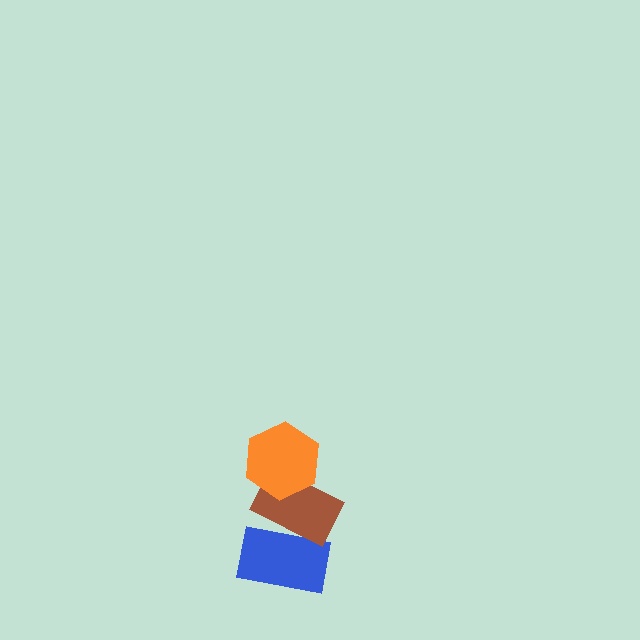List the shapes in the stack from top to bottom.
From top to bottom: the orange hexagon, the brown rectangle, the blue rectangle.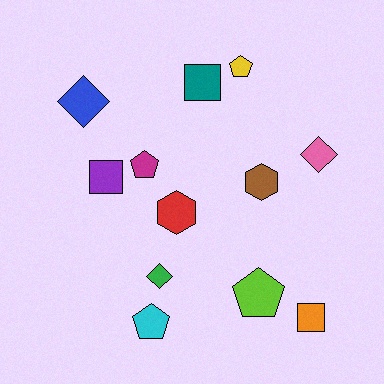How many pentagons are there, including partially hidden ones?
There are 4 pentagons.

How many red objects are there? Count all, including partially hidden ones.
There is 1 red object.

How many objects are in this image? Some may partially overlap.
There are 12 objects.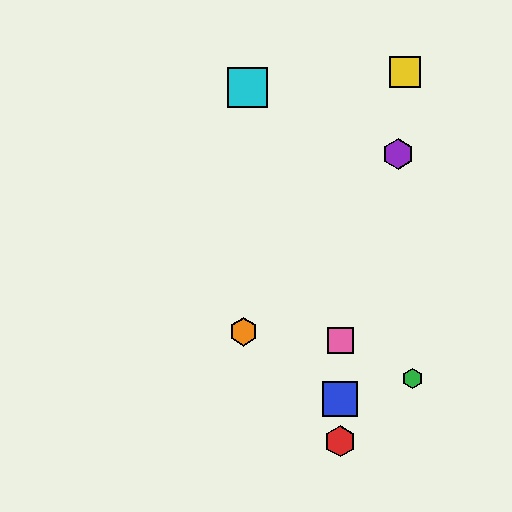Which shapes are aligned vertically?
The red hexagon, the blue square, the pink square are aligned vertically.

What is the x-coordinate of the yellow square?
The yellow square is at x≈405.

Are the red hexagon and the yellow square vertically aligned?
No, the red hexagon is at x≈340 and the yellow square is at x≈405.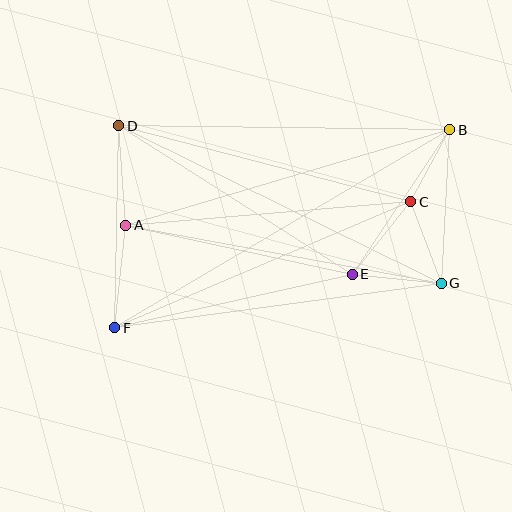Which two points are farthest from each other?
Points B and F are farthest from each other.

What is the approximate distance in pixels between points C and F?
The distance between C and F is approximately 322 pixels.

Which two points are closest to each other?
Points B and C are closest to each other.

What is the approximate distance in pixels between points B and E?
The distance between B and E is approximately 174 pixels.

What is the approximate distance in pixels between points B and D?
The distance between B and D is approximately 331 pixels.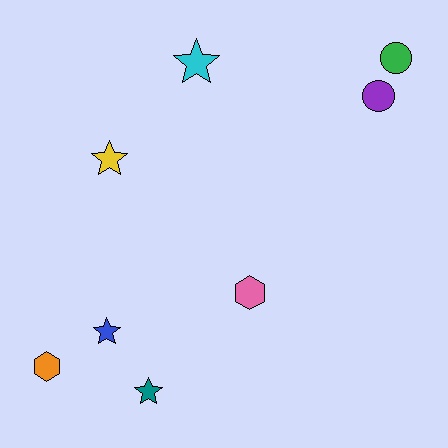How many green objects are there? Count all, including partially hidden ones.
There is 1 green object.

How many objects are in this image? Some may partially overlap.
There are 8 objects.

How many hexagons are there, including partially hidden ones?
There are 2 hexagons.